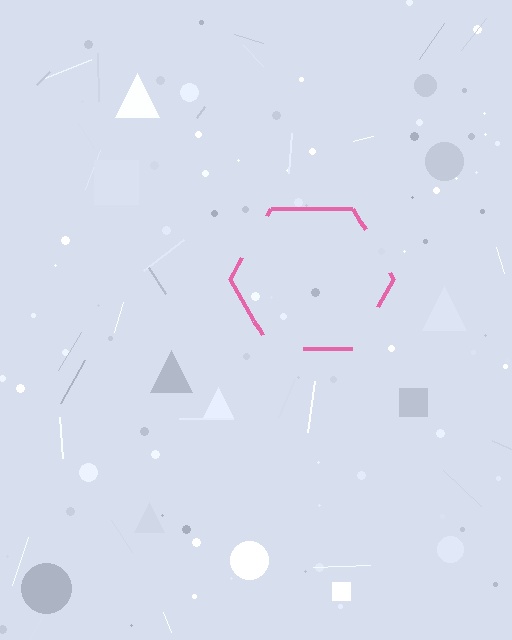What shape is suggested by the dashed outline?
The dashed outline suggests a hexagon.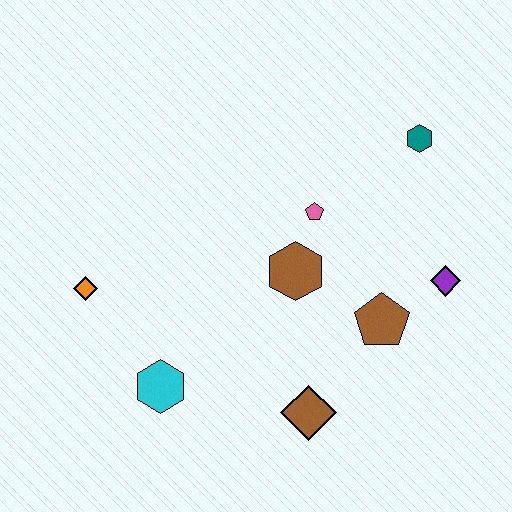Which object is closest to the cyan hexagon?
The orange diamond is closest to the cyan hexagon.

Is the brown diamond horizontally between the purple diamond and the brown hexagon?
Yes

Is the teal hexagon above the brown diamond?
Yes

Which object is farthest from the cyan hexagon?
The teal hexagon is farthest from the cyan hexagon.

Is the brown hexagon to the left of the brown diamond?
Yes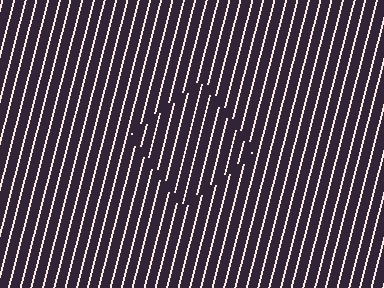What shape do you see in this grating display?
An illusory square. The interior of the shape contains the same grating, shifted by half a period — the contour is defined by the phase discontinuity where line-ends from the inner and outer gratings abut.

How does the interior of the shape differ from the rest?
The interior of the shape contains the same grating, shifted by half a period — the contour is defined by the phase discontinuity where line-ends from the inner and outer gratings abut.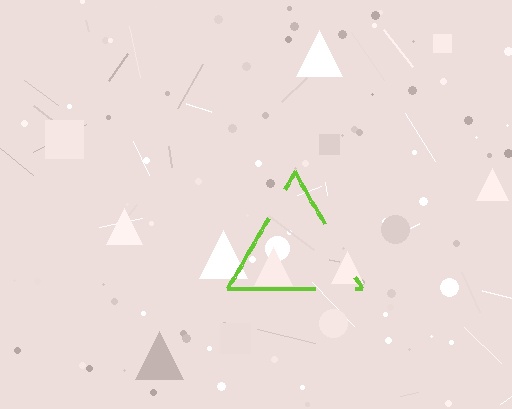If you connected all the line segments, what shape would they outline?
They would outline a triangle.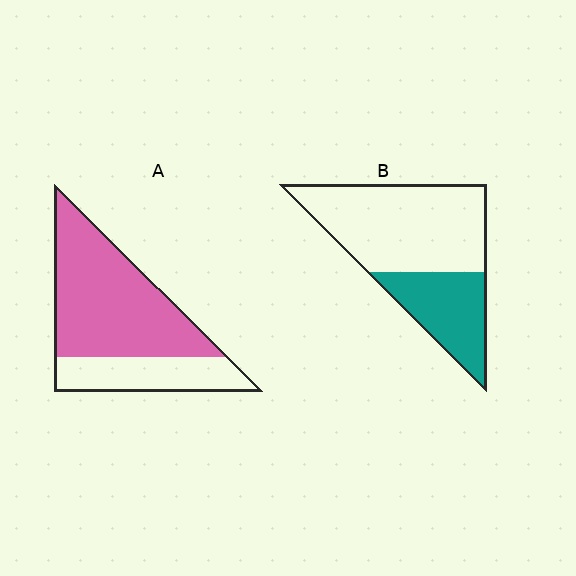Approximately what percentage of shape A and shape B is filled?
A is approximately 70% and B is approximately 35%.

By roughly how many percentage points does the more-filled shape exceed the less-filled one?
By roughly 35 percentage points (A over B).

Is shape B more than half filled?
No.